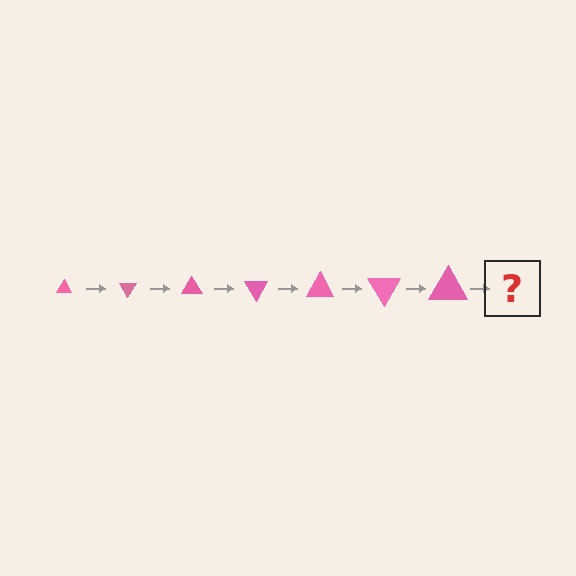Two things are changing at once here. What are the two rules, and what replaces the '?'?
The two rules are that the triangle grows larger each step and it rotates 60 degrees each step. The '?' should be a triangle, larger than the previous one and rotated 420 degrees from the start.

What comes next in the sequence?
The next element should be a triangle, larger than the previous one and rotated 420 degrees from the start.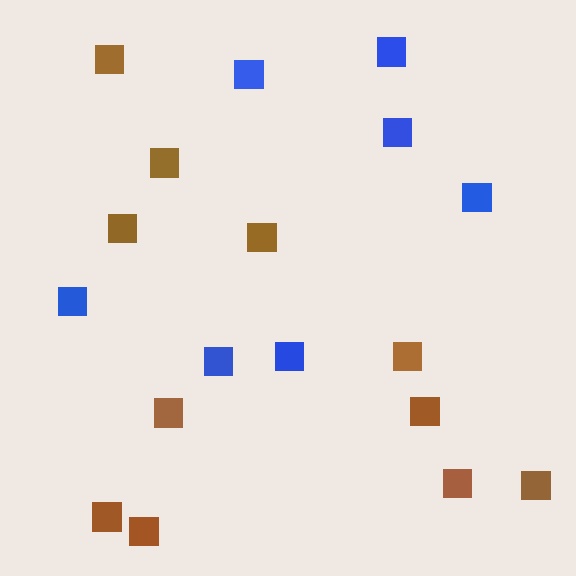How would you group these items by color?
There are 2 groups: one group of brown squares (11) and one group of blue squares (7).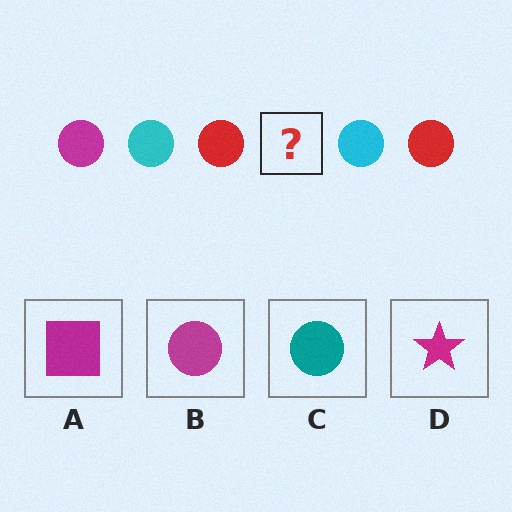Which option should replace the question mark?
Option B.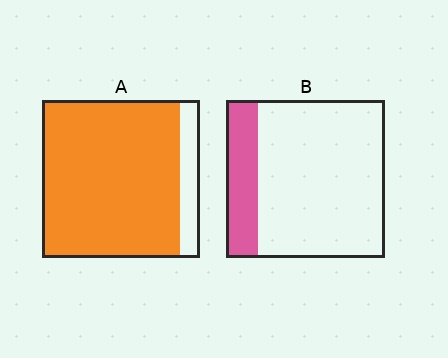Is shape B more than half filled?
No.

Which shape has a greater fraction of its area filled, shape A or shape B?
Shape A.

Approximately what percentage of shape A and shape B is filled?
A is approximately 85% and B is approximately 20%.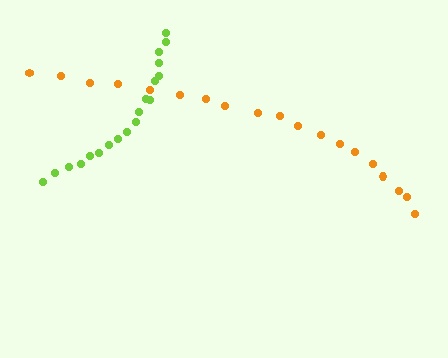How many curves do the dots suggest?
There are 2 distinct paths.